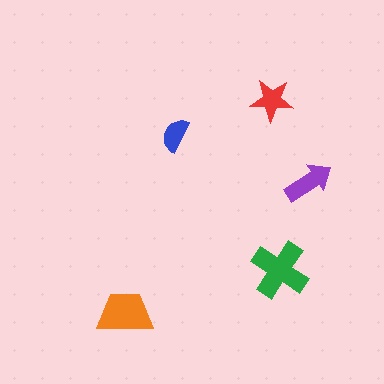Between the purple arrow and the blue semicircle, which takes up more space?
The purple arrow.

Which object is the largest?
The green cross.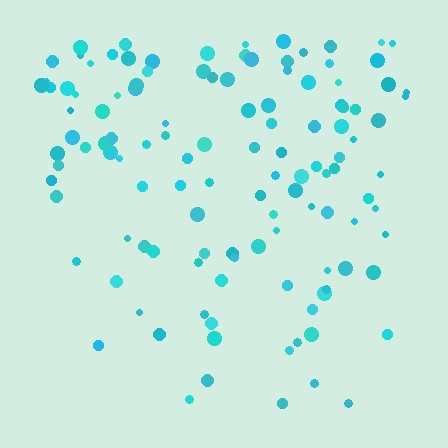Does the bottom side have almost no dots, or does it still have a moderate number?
Still a moderate number, just noticeably fewer than the top.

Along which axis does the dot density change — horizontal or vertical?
Vertical.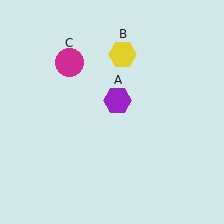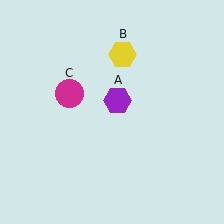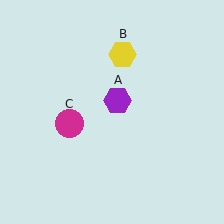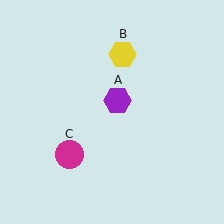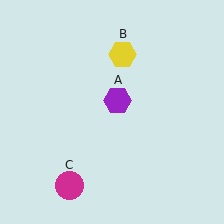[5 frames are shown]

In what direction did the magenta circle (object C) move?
The magenta circle (object C) moved down.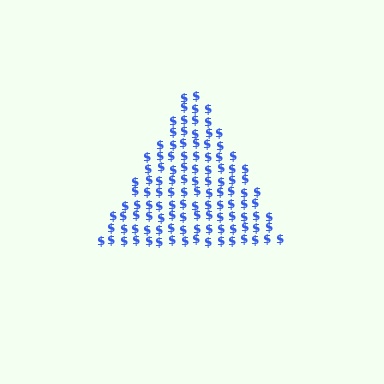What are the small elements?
The small elements are dollar signs.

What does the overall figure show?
The overall figure shows a triangle.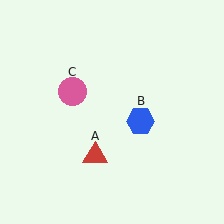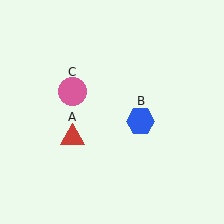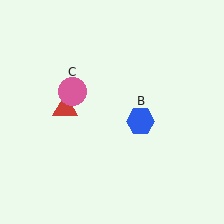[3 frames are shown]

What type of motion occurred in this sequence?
The red triangle (object A) rotated clockwise around the center of the scene.